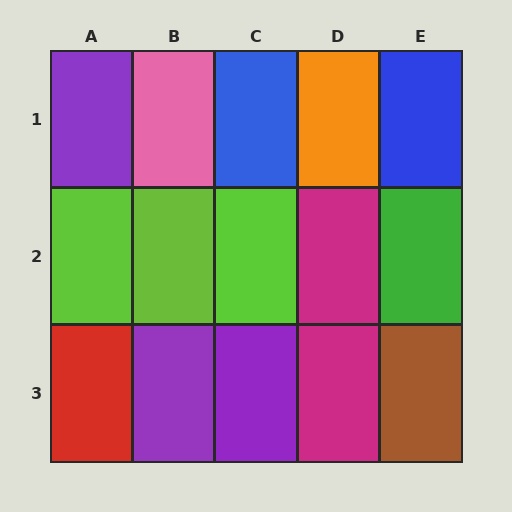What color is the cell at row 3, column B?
Purple.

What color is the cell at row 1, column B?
Pink.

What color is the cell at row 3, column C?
Purple.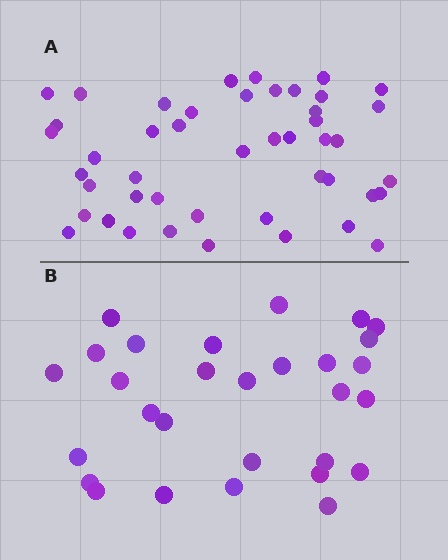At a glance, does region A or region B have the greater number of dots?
Region A (the top region) has more dots.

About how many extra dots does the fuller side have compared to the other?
Region A has approximately 15 more dots than region B.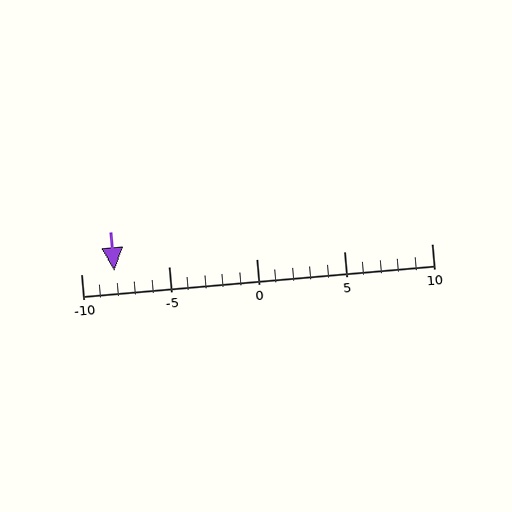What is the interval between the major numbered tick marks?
The major tick marks are spaced 5 units apart.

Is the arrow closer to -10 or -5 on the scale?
The arrow is closer to -10.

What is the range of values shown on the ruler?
The ruler shows values from -10 to 10.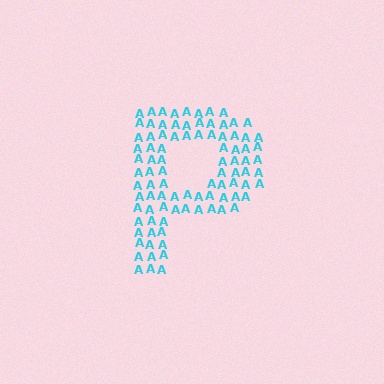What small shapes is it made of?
It is made of small letter A's.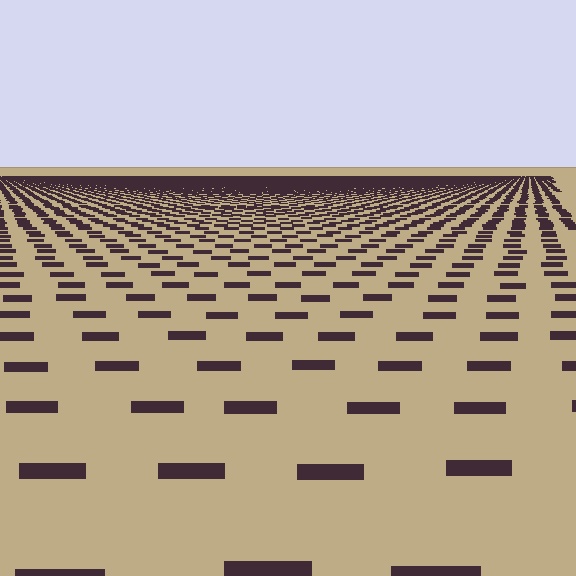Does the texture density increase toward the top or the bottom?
Density increases toward the top.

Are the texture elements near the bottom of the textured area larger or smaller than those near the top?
Larger. Near the bottom, elements are closer to the viewer and appear at a bigger on-screen size.